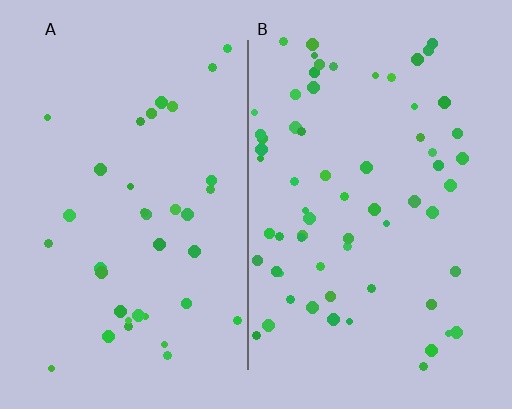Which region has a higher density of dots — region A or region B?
B (the right).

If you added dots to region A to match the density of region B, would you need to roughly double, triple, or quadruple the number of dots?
Approximately double.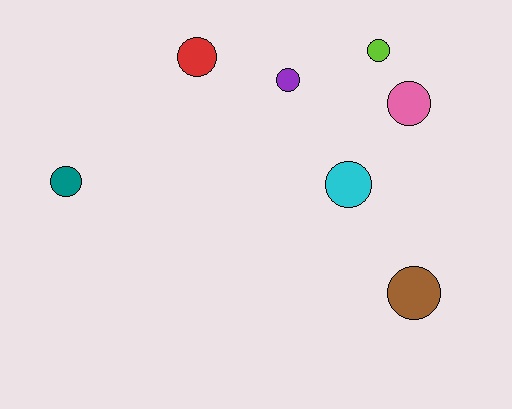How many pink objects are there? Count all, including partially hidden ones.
There is 1 pink object.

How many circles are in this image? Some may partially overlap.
There are 7 circles.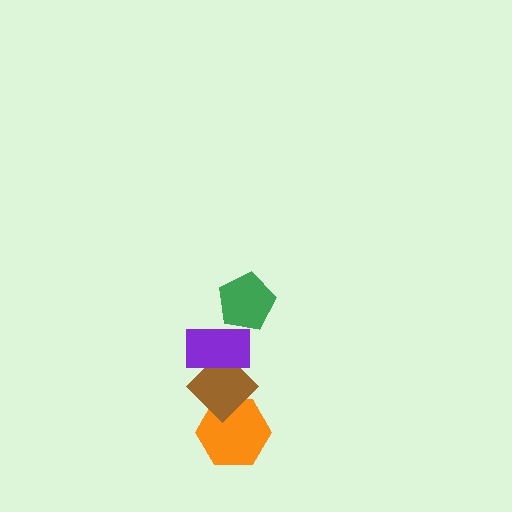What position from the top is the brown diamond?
The brown diamond is 3rd from the top.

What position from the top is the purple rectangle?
The purple rectangle is 2nd from the top.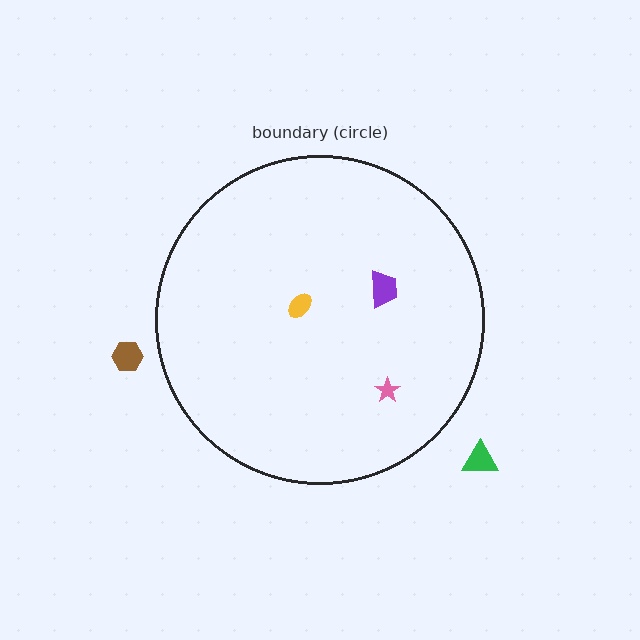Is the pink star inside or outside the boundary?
Inside.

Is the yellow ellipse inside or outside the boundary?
Inside.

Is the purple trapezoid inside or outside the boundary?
Inside.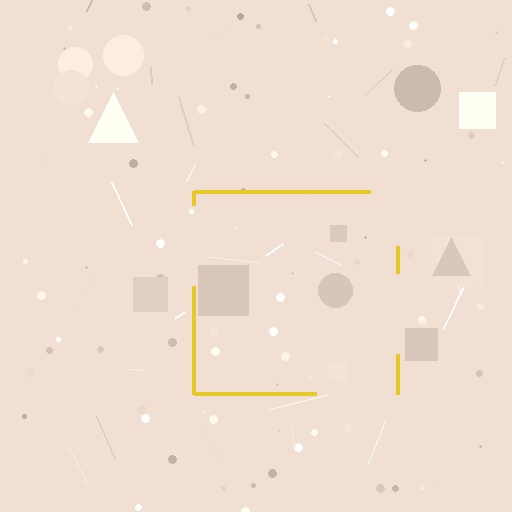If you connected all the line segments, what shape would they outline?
They would outline a square.